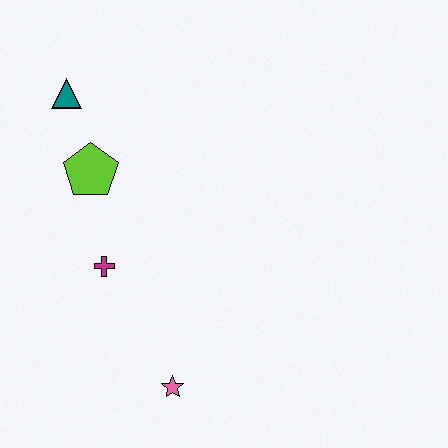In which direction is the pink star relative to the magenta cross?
The pink star is below the magenta cross.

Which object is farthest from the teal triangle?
The pink star is farthest from the teal triangle.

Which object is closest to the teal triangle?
The lime pentagon is closest to the teal triangle.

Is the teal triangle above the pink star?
Yes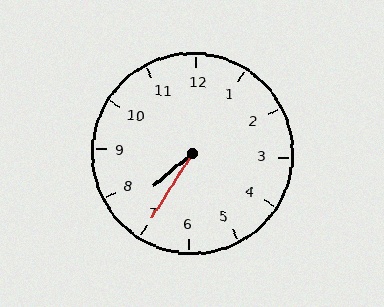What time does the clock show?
7:35.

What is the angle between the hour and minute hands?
Approximately 18 degrees.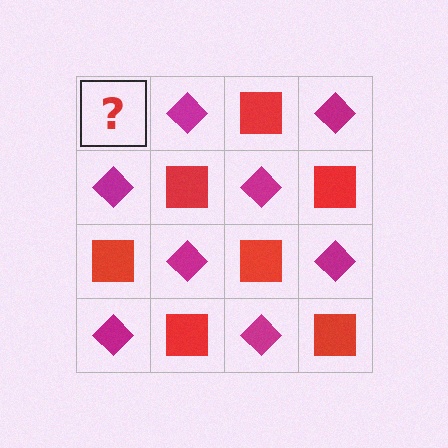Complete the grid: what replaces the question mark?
The question mark should be replaced with a red square.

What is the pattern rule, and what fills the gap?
The rule is that it alternates red square and magenta diamond in a checkerboard pattern. The gap should be filled with a red square.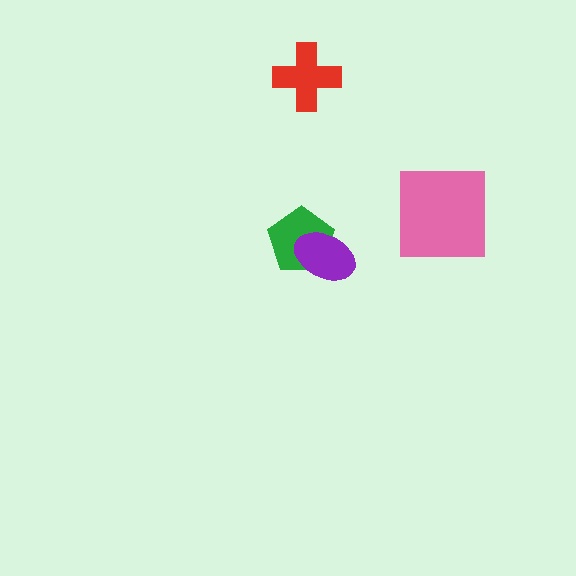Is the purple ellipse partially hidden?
No, no other shape covers it.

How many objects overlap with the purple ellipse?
1 object overlaps with the purple ellipse.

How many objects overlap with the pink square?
0 objects overlap with the pink square.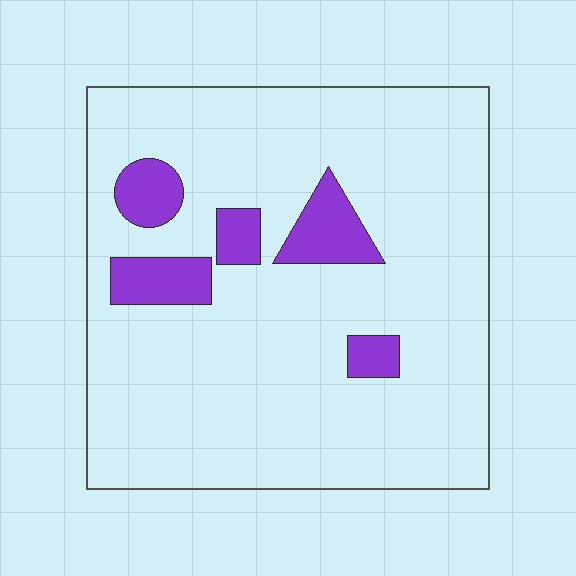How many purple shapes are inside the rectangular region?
5.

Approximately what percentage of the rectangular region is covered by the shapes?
Approximately 10%.